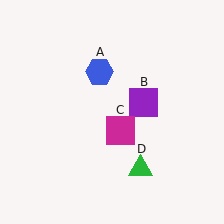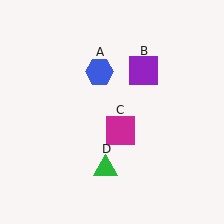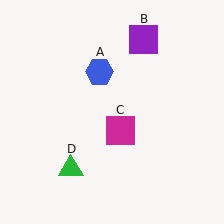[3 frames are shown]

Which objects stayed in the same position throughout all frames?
Blue hexagon (object A) and magenta square (object C) remained stationary.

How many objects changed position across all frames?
2 objects changed position: purple square (object B), green triangle (object D).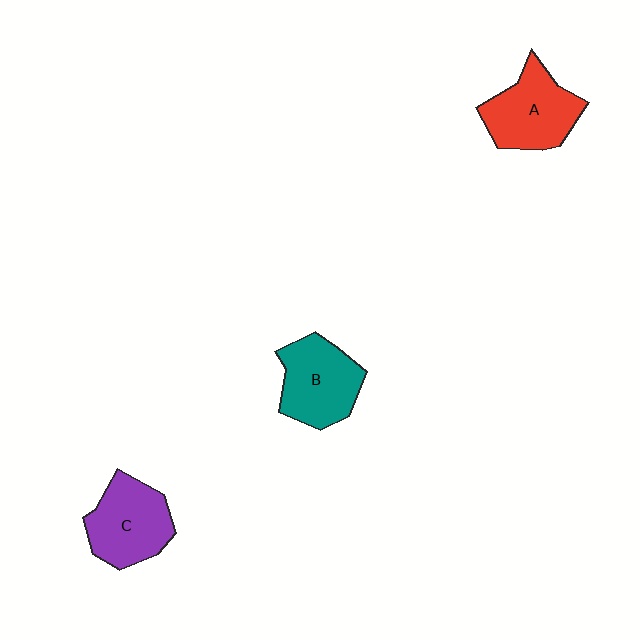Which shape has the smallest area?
Shape B (teal).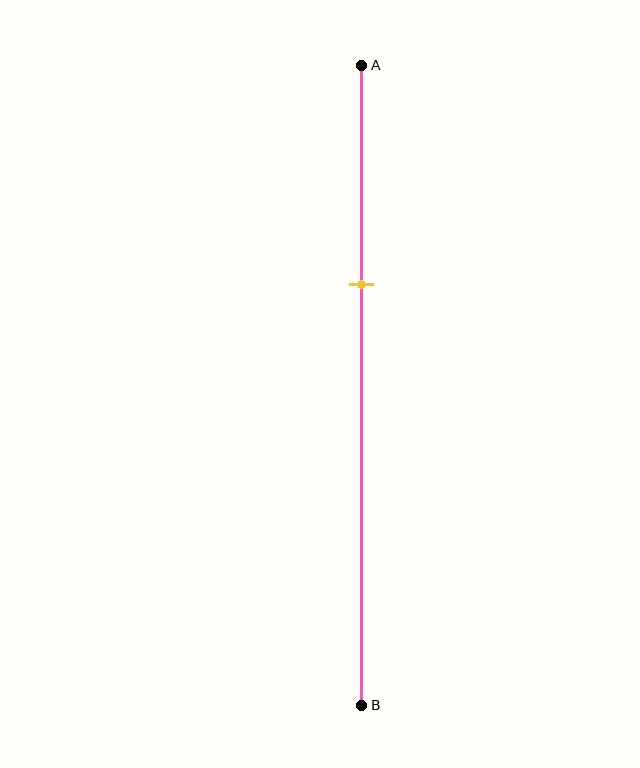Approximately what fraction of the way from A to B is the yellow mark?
The yellow mark is approximately 35% of the way from A to B.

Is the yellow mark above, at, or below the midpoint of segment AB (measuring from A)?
The yellow mark is above the midpoint of segment AB.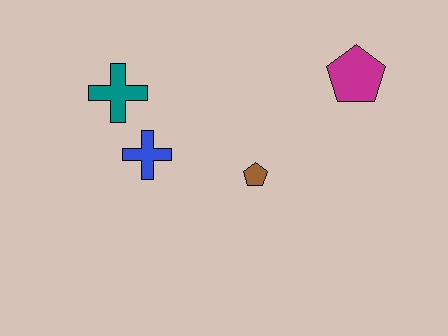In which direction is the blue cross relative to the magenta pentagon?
The blue cross is to the left of the magenta pentagon.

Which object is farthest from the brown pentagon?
The teal cross is farthest from the brown pentagon.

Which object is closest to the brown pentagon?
The blue cross is closest to the brown pentagon.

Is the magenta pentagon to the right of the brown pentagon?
Yes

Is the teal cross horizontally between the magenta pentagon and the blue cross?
No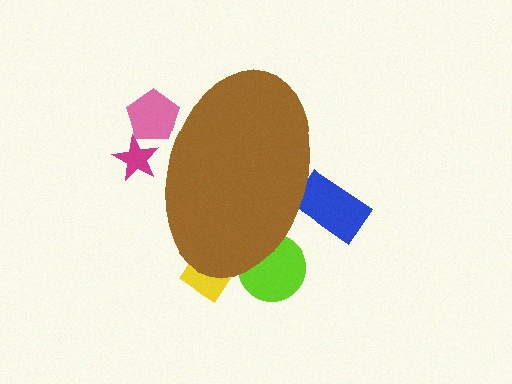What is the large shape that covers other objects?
A brown ellipse.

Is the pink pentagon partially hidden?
Yes, the pink pentagon is partially hidden behind the brown ellipse.